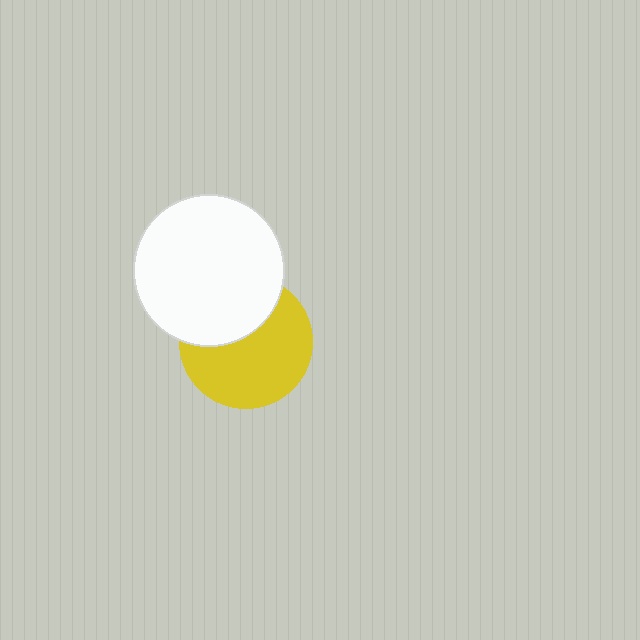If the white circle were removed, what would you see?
You would see the complete yellow circle.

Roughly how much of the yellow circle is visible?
About half of it is visible (roughly 63%).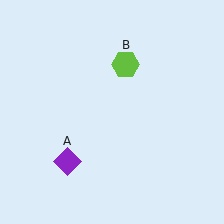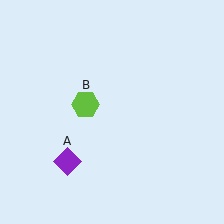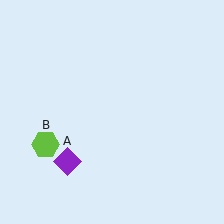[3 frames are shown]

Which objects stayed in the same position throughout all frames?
Purple diamond (object A) remained stationary.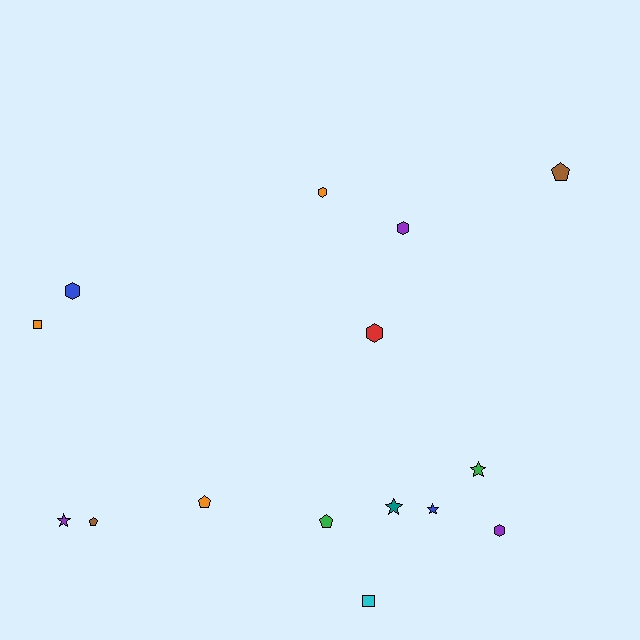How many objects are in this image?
There are 15 objects.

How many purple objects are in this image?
There are 3 purple objects.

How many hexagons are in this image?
There are 5 hexagons.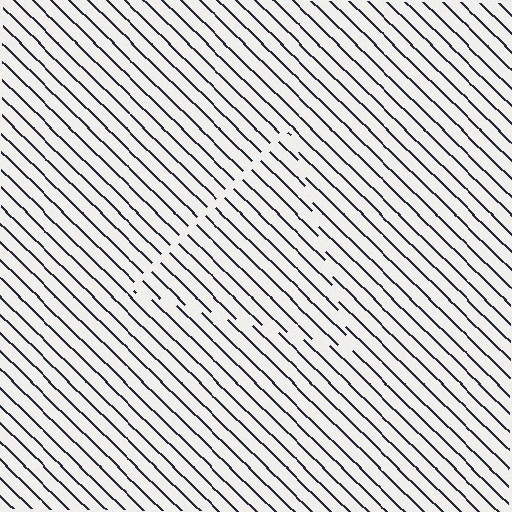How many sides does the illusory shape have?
3 sides — the line-ends trace a triangle.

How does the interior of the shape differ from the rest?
The interior of the shape contains the same grating, shifted by half a period — the contour is defined by the phase discontinuity where line-ends from the inner and outer gratings abut.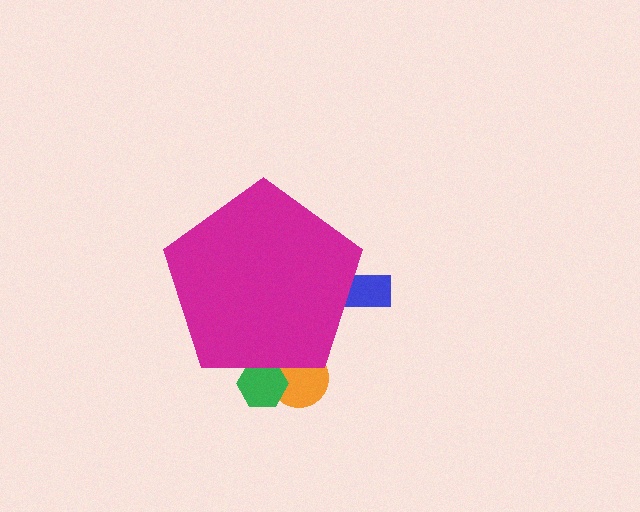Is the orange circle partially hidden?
Yes, the orange circle is partially hidden behind the magenta pentagon.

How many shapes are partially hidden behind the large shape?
3 shapes are partially hidden.